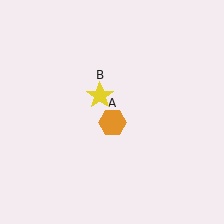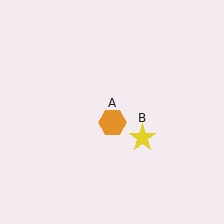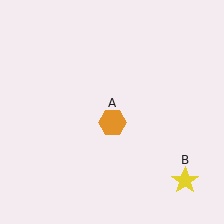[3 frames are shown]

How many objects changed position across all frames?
1 object changed position: yellow star (object B).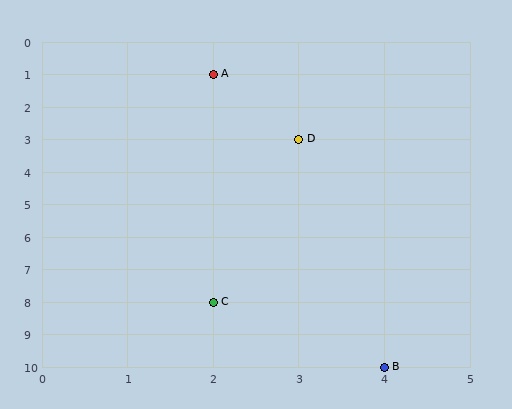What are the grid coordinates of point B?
Point B is at grid coordinates (4, 10).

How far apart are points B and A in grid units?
Points B and A are 2 columns and 9 rows apart (about 9.2 grid units diagonally).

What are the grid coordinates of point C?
Point C is at grid coordinates (2, 8).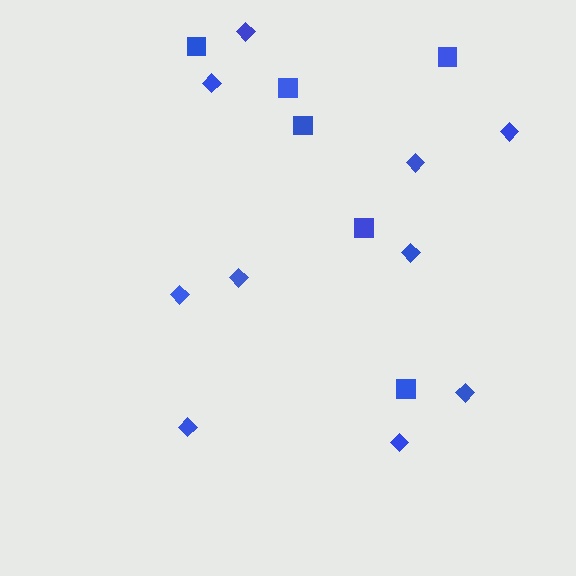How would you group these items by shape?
There are 2 groups: one group of squares (6) and one group of diamonds (10).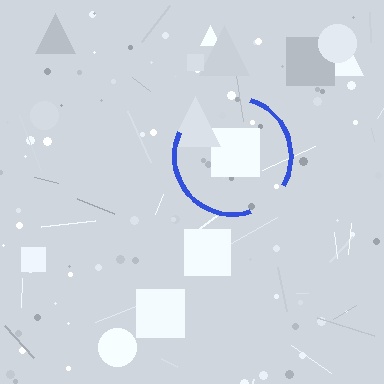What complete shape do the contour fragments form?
The contour fragments form a circle.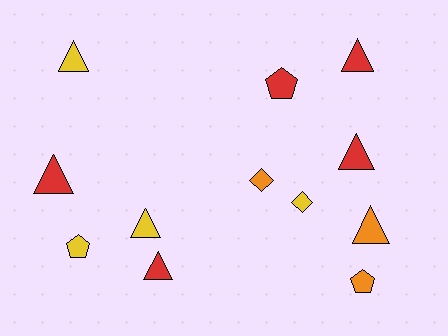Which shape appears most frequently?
Triangle, with 7 objects.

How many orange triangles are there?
There is 1 orange triangle.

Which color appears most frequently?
Red, with 5 objects.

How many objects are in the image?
There are 12 objects.